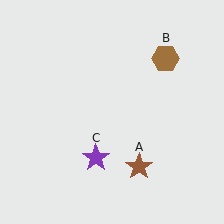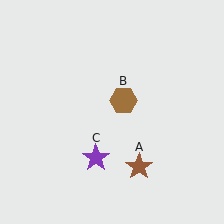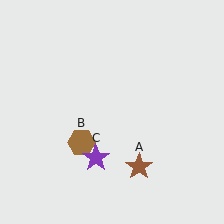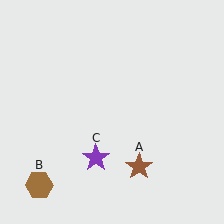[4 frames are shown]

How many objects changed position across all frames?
1 object changed position: brown hexagon (object B).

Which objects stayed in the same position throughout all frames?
Brown star (object A) and purple star (object C) remained stationary.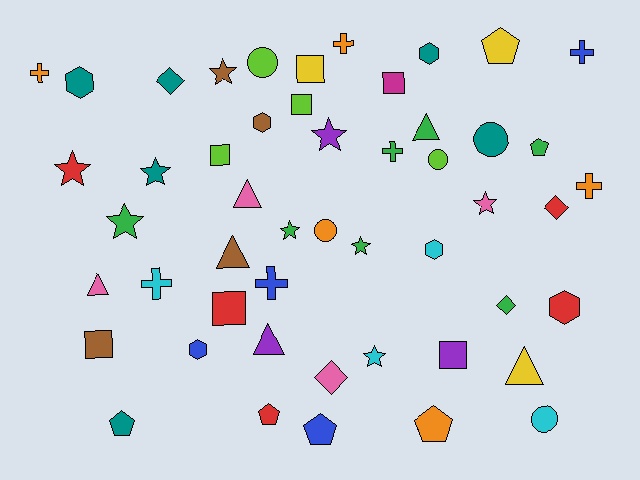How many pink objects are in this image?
There are 4 pink objects.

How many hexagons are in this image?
There are 6 hexagons.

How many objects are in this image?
There are 50 objects.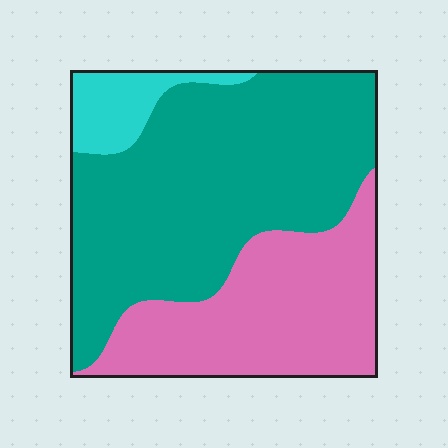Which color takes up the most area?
Teal, at roughly 55%.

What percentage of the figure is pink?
Pink covers 34% of the figure.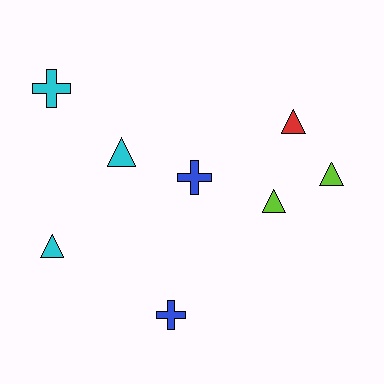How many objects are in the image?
There are 8 objects.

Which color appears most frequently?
Cyan, with 3 objects.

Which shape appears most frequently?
Triangle, with 5 objects.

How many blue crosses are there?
There are 2 blue crosses.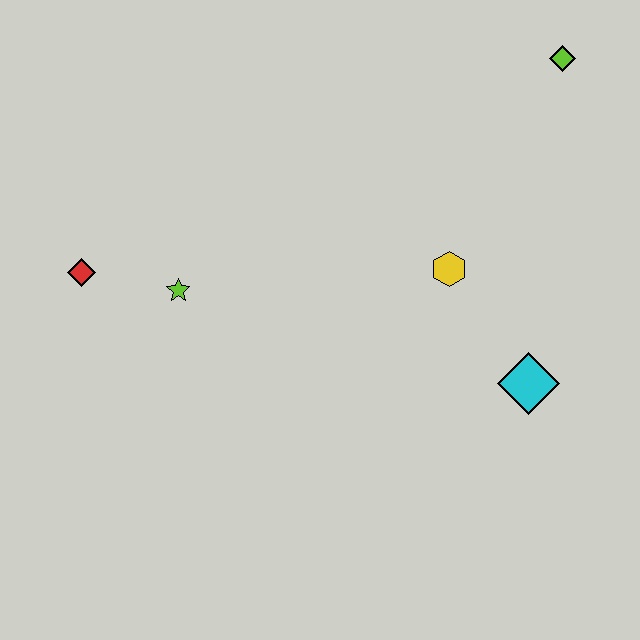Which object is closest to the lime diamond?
The yellow hexagon is closest to the lime diamond.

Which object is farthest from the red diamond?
The lime diamond is farthest from the red diamond.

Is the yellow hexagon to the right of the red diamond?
Yes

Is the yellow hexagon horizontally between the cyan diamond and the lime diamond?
No